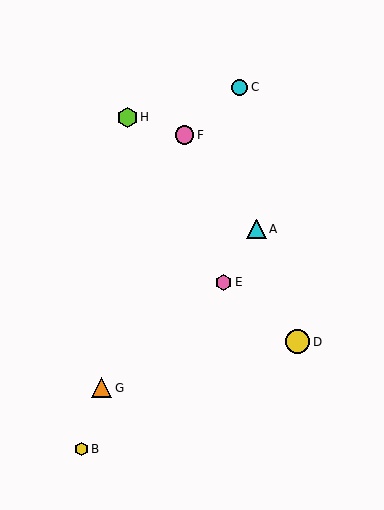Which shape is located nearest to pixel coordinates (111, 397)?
The orange triangle (labeled G) at (102, 388) is nearest to that location.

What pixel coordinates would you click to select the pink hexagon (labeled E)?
Click at (224, 282) to select the pink hexagon E.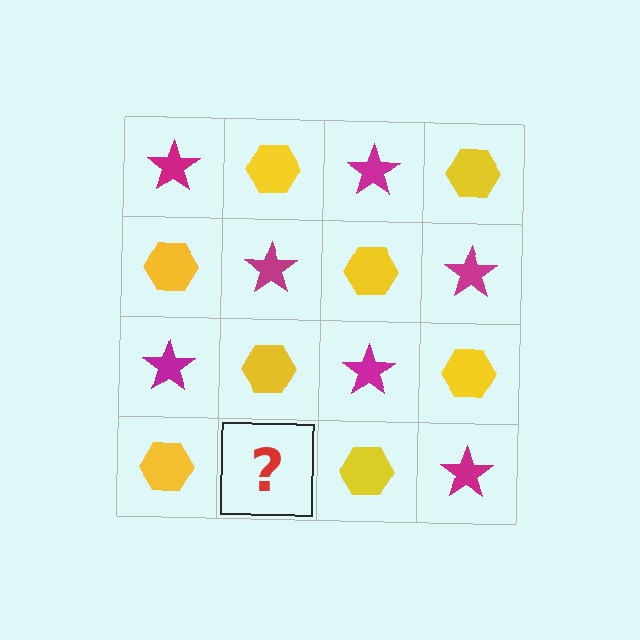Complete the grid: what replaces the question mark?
The question mark should be replaced with a magenta star.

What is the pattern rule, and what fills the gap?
The rule is that it alternates magenta star and yellow hexagon in a checkerboard pattern. The gap should be filled with a magenta star.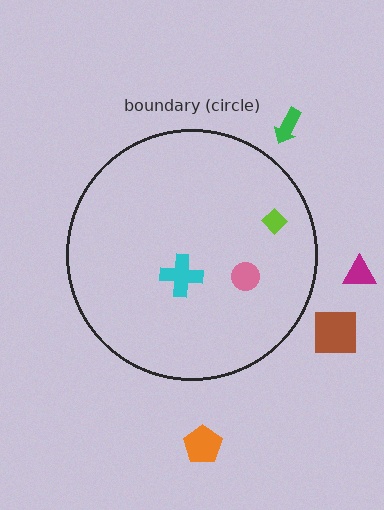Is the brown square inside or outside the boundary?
Outside.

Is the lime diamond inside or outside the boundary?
Inside.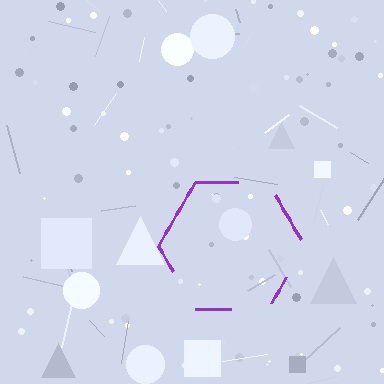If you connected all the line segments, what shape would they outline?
They would outline a hexagon.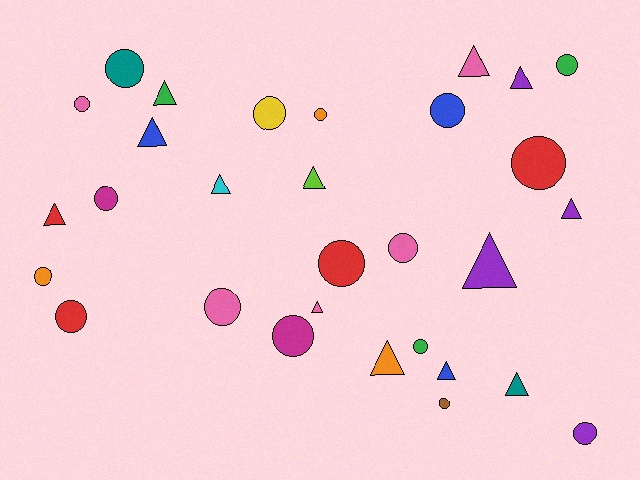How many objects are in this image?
There are 30 objects.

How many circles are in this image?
There are 17 circles.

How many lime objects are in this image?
There is 1 lime object.